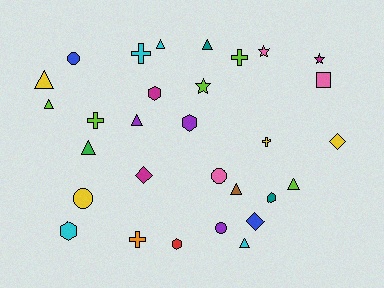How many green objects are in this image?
There is 1 green object.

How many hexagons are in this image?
There are 5 hexagons.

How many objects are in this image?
There are 30 objects.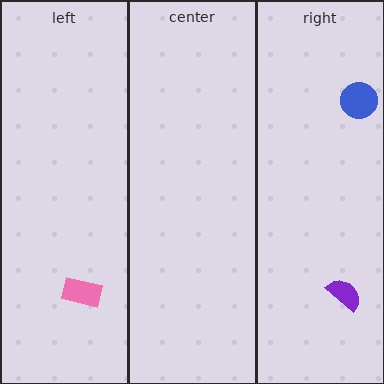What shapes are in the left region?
The pink rectangle.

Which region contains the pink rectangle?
The left region.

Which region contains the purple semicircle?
The right region.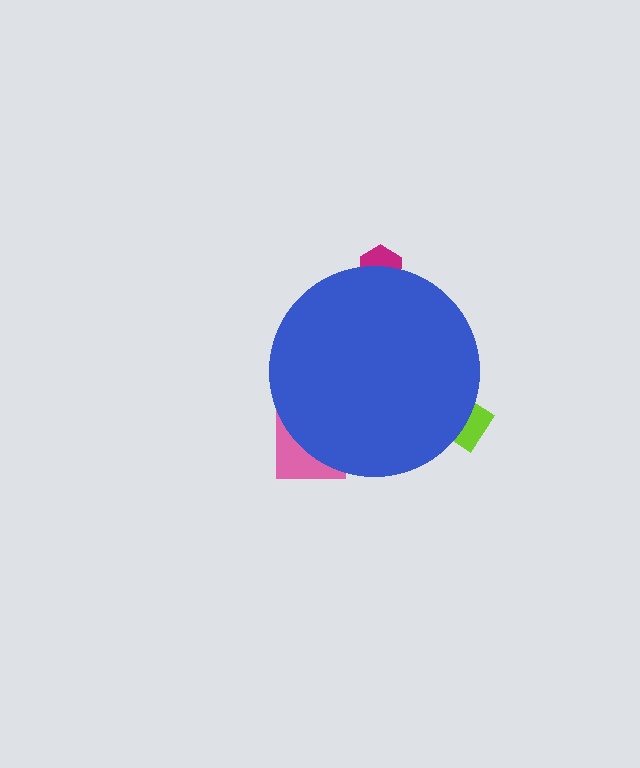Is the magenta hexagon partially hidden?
Yes, the magenta hexagon is partially hidden behind the blue circle.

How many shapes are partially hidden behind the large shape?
3 shapes are partially hidden.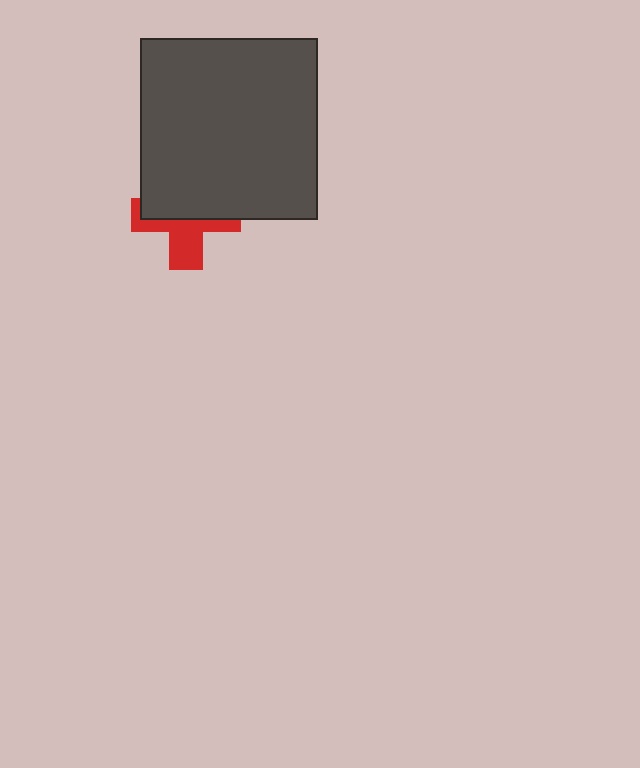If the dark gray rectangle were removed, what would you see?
You would see the complete red cross.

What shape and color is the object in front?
The object in front is a dark gray rectangle.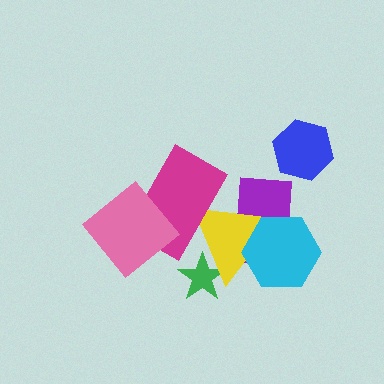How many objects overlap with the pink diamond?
1 object overlaps with the pink diamond.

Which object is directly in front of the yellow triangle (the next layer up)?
The magenta rectangle is directly in front of the yellow triangle.